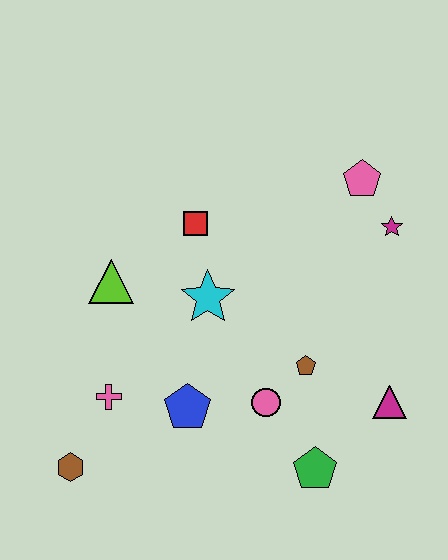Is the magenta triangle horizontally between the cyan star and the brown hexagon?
No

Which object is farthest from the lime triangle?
The magenta triangle is farthest from the lime triangle.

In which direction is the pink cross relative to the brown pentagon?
The pink cross is to the left of the brown pentagon.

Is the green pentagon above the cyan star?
No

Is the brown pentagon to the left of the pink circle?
No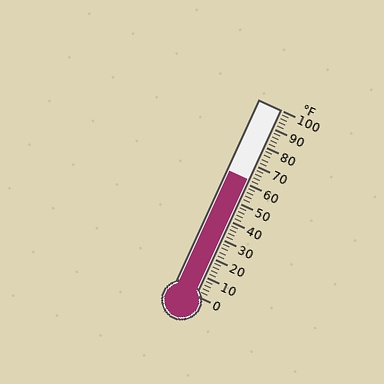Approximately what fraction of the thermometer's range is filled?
The thermometer is filled to approximately 60% of its range.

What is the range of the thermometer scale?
The thermometer scale ranges from 0°F to 100°F.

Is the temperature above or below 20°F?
The temperature is above 20°F.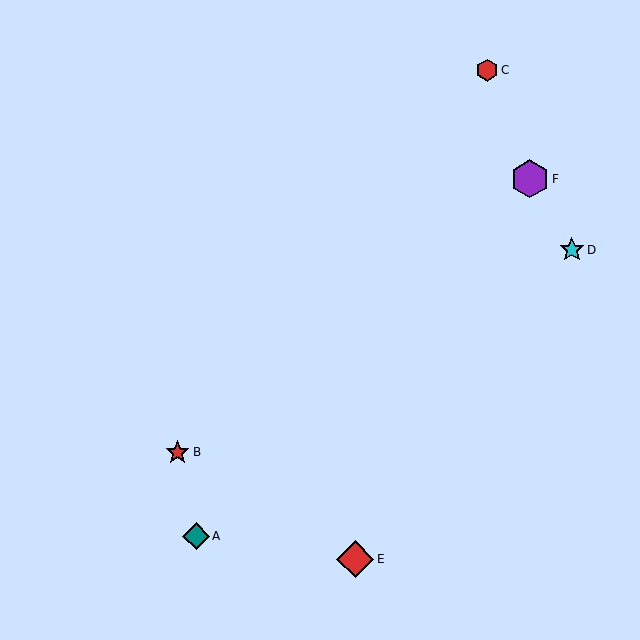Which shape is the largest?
The purple hexagon (labeled F) is the largest.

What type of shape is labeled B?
Shape B is a red star.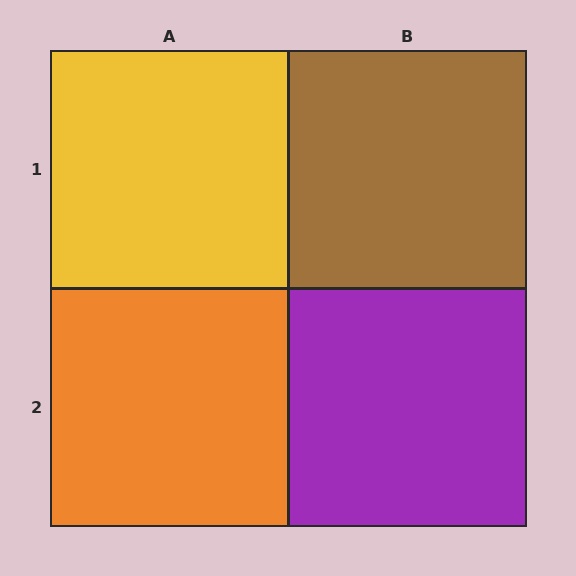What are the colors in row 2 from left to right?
Orange, purple.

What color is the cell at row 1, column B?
Brown.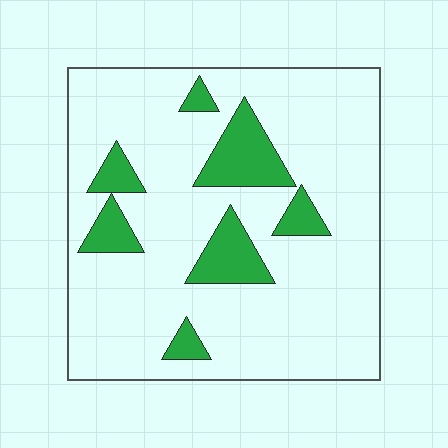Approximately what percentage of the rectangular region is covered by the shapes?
Approximately 15%.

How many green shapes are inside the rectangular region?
7.